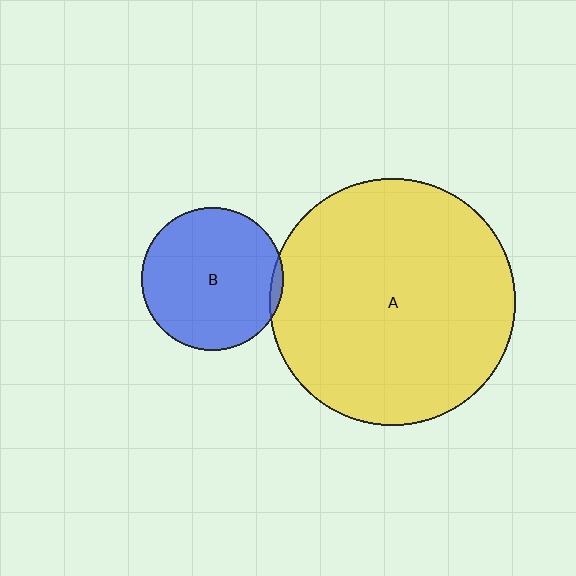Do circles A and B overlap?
Yes.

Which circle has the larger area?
Circle A (yellow).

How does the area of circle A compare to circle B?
Approximately 3.0 times.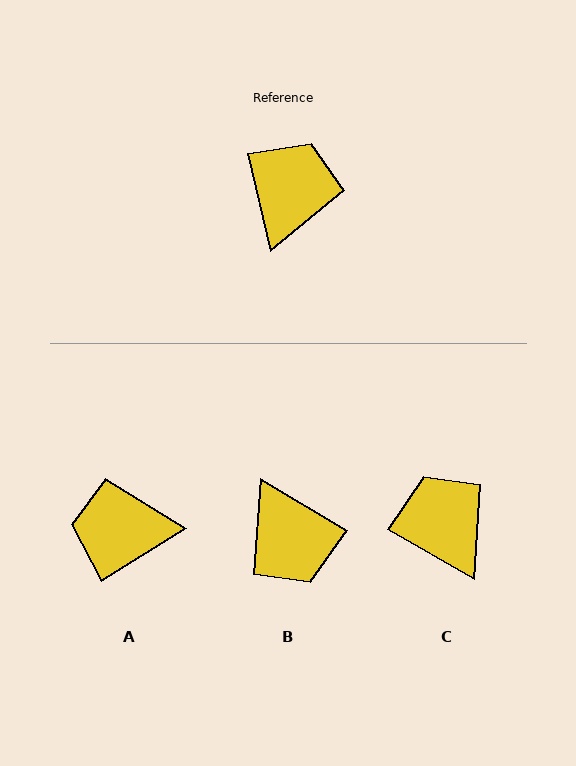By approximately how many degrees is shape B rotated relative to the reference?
Approximately 134 degrees clockwise.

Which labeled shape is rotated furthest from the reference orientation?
B, about 134 degrees away.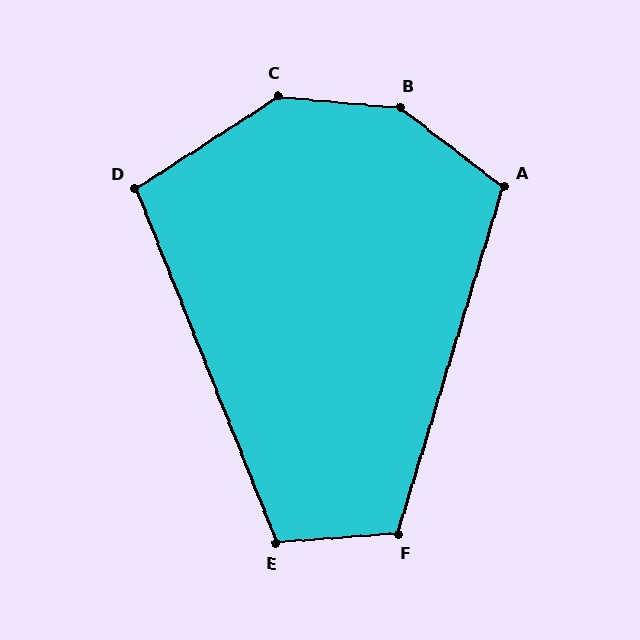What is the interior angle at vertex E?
Approximately 107 degrees (obtuse).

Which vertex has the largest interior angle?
B, at approximately 148 degrees.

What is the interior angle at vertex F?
Approximately 112 degrees (obtuse).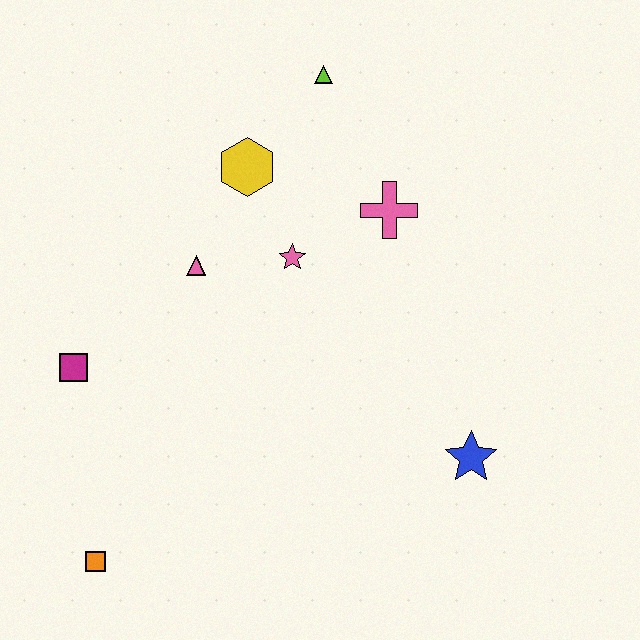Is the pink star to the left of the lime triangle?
Yes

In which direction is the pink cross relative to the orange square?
The pink cross is above the orange square.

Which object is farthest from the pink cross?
The orange square is farthest from the pink cross.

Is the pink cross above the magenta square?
Yes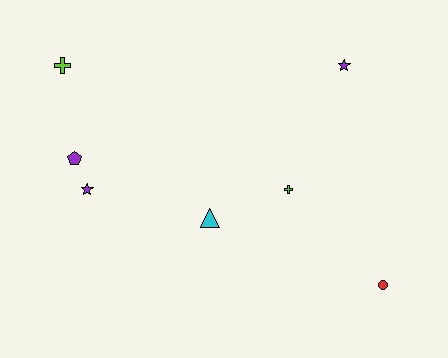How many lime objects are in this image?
There are 2 lime objects.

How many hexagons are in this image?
There are no hexagons.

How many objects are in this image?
There are 7 objects.